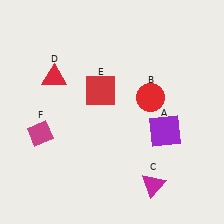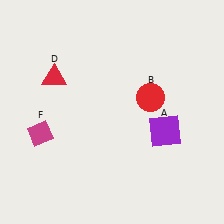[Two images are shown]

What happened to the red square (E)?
The red square (E) was removed in Image 2. It was in the top-left area of Image 1.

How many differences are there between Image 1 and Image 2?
There are 2 differences between the two images.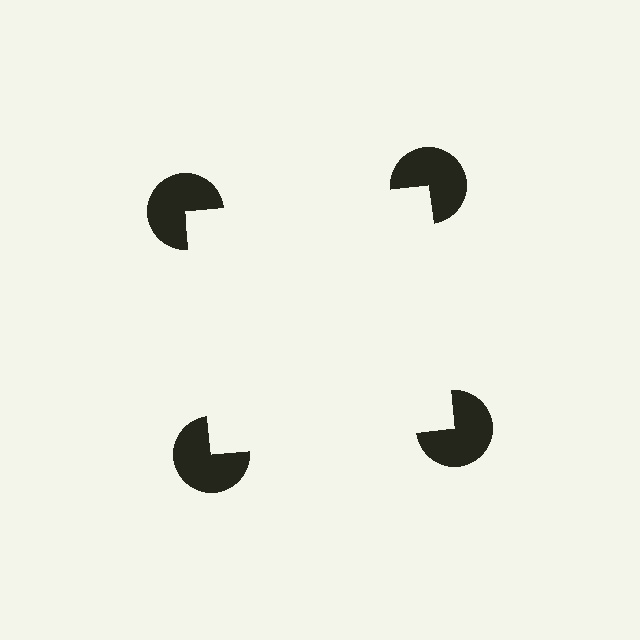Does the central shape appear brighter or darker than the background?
It typically appears slightly brighter than the background, even though no actual brightness change is drawn.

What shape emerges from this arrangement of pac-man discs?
An illusory square — its edges are inferred from the aligned wedge cuts in the pac-man discs, not physically drawn.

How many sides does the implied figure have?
4 sides.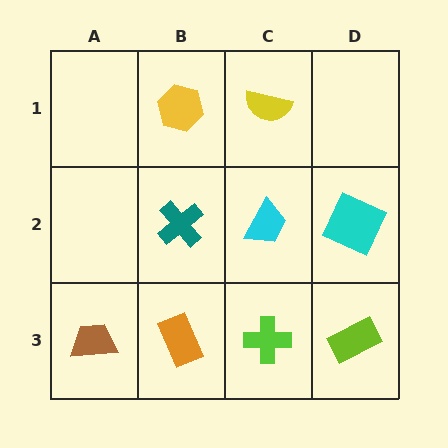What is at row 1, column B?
A yellow hexagon.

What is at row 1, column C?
A yellow semicircle.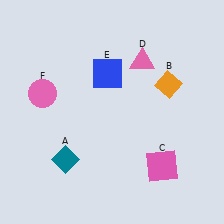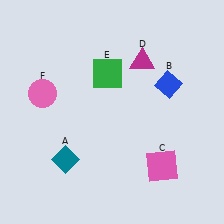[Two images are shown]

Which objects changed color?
B changed from orange to blue. D changed from pink to magenta. E changed from blue to green.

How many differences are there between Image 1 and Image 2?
There are 3 differences between the two images.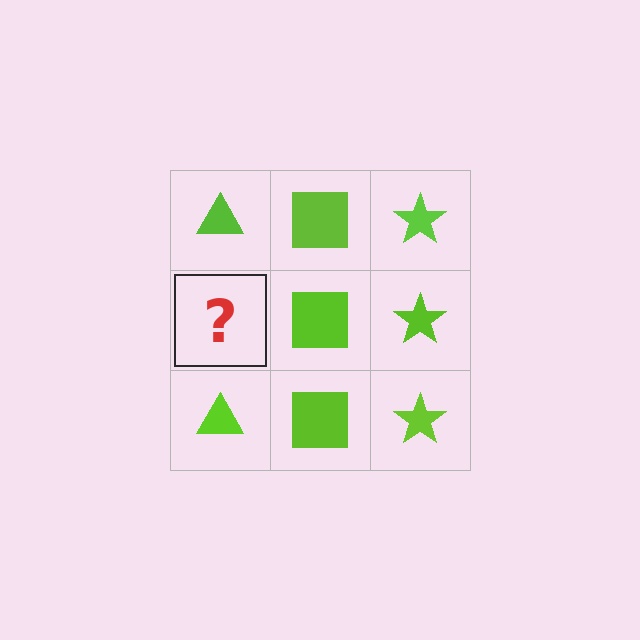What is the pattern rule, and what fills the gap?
The rule is that each column has a consistent shape. The gap should be filled with a lime triangle.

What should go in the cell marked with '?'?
The missing cell should contain a lime triangle.